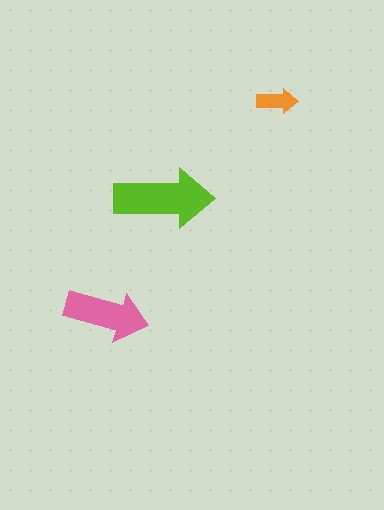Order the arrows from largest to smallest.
the lime one, the pink one, the orange one.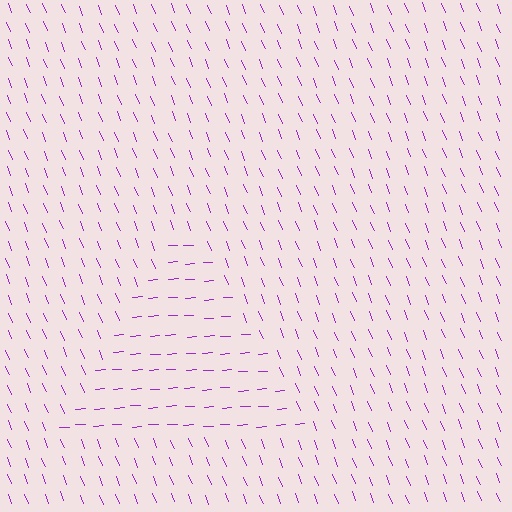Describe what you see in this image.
The image is filled with small purple line segments. A triangle region in the image has lines oriented differently from the surrounding lines, creating a visible texture boundary.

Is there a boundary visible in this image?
Yes, there is a texture boundary formed by a change in line orientation.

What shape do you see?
I see a triangle.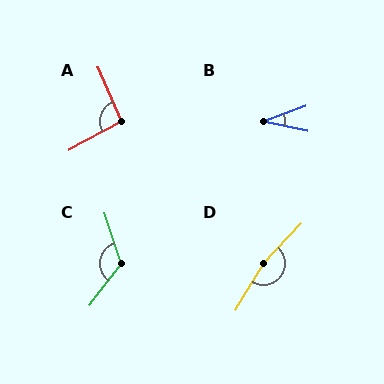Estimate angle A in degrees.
Approximately 95 degrees.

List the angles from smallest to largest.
B (32°), A (95°), C (125°), D (168°).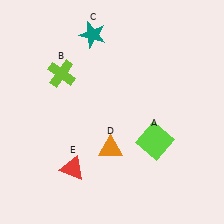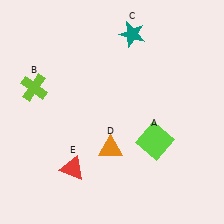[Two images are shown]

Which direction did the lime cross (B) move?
The lime cross (B) moved left.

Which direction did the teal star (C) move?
The teal star (C) moved right.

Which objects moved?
The objects that moved are: the lime cross (B), the teal star (C).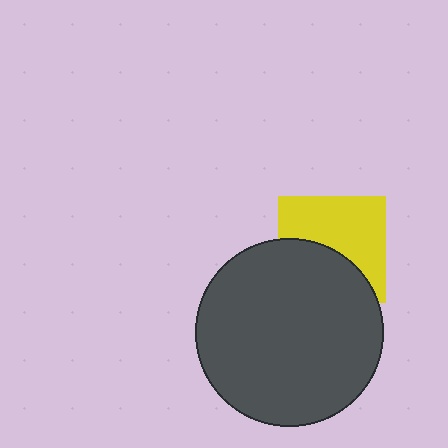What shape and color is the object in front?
The object in front is a dark gray circle.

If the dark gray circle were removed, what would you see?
You would see the complete yellow square.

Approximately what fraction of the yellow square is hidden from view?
Roughly 44% of the yellow square is hidden behind the dark gray circle.